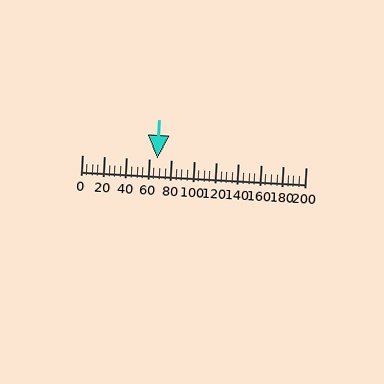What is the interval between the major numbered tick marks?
The major tick marks are spaced 20 units apart.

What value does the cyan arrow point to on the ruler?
The cyan arrow points to approximately 68.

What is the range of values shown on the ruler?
The ruler shows values from 0 to 200.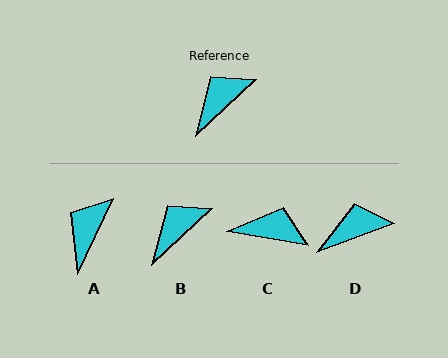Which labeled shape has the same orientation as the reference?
B.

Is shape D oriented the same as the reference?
No, it is off by about 23 degrees.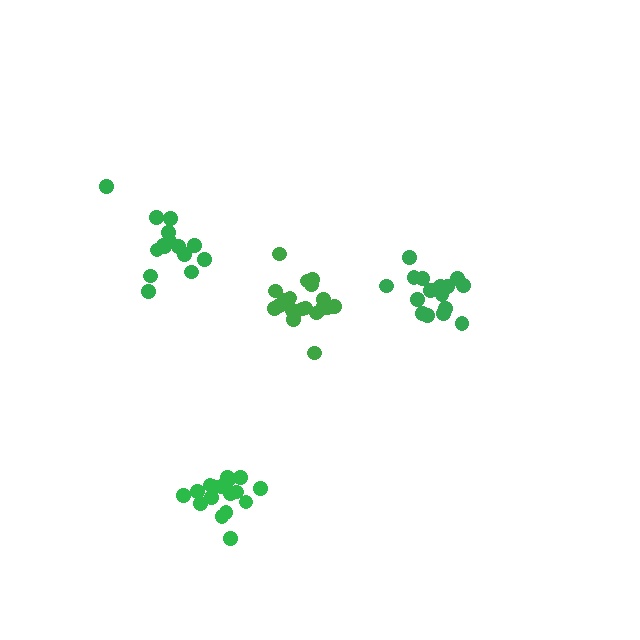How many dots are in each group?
Group 1: 17 dots, Group 2: 15 dots, Group 3: 20 dots, Group 4: 20 dots (72 total).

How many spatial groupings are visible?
There are 4 spatial groupings.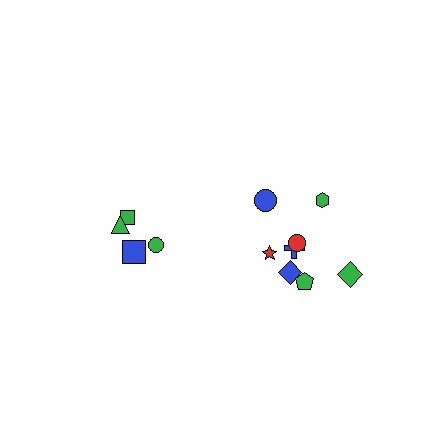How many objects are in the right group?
There are 8 objects.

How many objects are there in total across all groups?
There are 12 objects.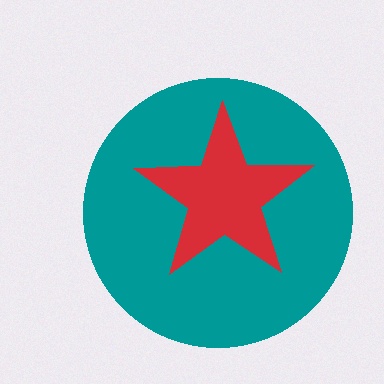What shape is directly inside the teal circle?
The red star.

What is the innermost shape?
The red star.